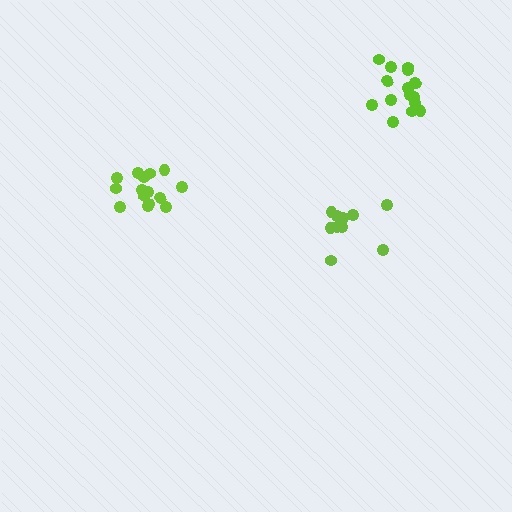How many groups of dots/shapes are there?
There are 3 groups.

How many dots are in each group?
Group 1: 10 dots, Group 2: 15 dots, Group 3: 15 dots (40 total).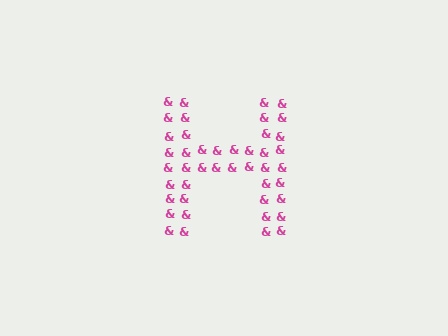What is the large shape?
The large shape is the letter H.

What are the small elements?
The small elements are ampersands.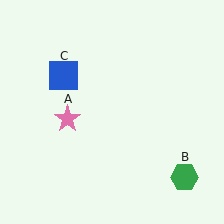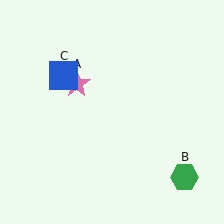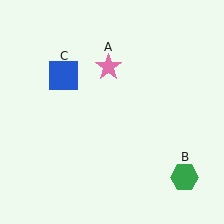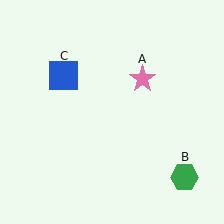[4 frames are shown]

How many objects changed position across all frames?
1 object changed position: pink star (object A).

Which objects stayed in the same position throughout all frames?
Green hexagon (object B) and blue square (object C) remained stationary.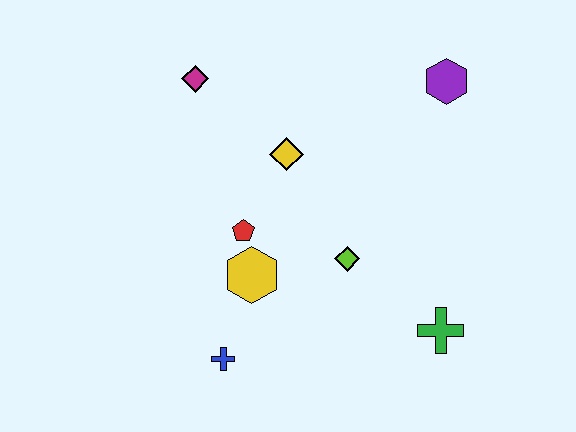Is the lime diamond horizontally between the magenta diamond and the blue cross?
No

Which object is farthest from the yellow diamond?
The green cross is farthest from the yellow diamond.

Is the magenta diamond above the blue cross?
Yes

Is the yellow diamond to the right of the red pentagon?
Yes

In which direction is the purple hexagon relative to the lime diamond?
The purple hexagon is above the lime diamond.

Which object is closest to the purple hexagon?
The yellow diamond is closest to the purple hexagon.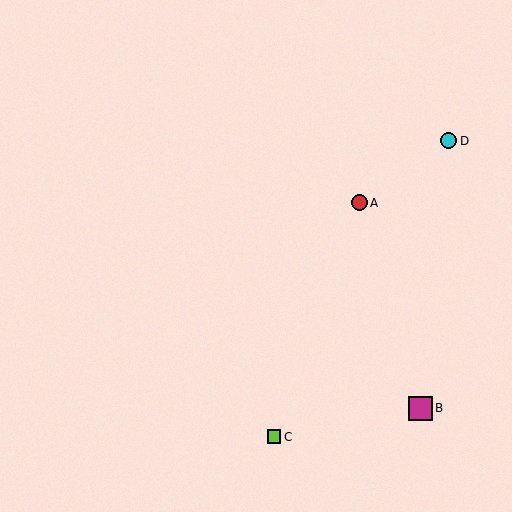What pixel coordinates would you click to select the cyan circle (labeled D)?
Click at (449, 141) to select the cyan circle D.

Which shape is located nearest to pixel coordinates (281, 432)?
The lime square (labeled C) at (274, 437) is nearest to that location.